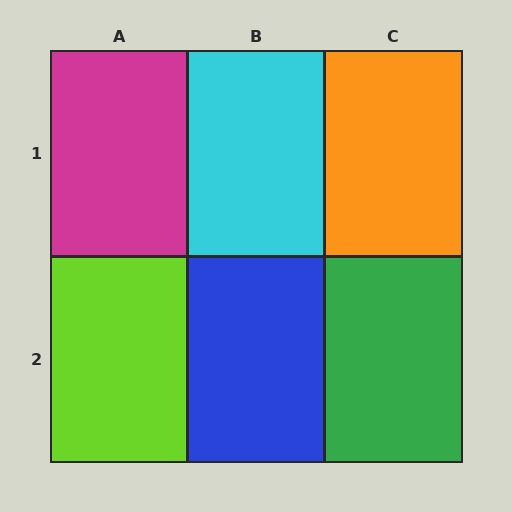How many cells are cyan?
1 cell is cyan.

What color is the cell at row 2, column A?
Lime.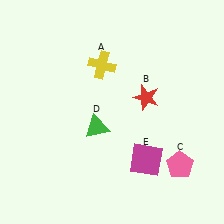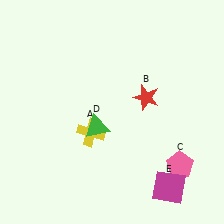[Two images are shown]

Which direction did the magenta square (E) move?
The magenta square (E) moved down.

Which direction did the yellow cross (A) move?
The yellow cross (A) moved down.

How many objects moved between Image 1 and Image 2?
2 objects moved between the two images.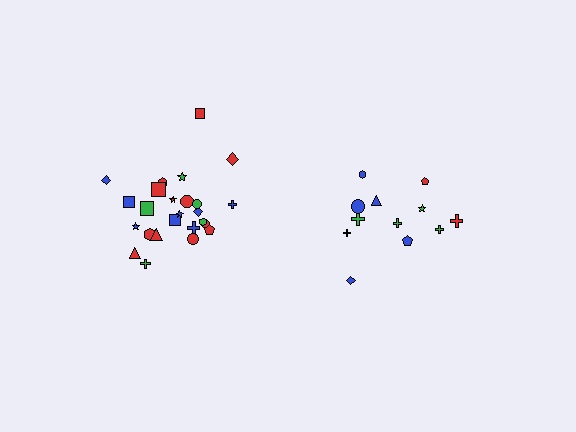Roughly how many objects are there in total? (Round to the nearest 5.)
Roughly 35 objects in total.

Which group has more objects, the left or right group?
The left group.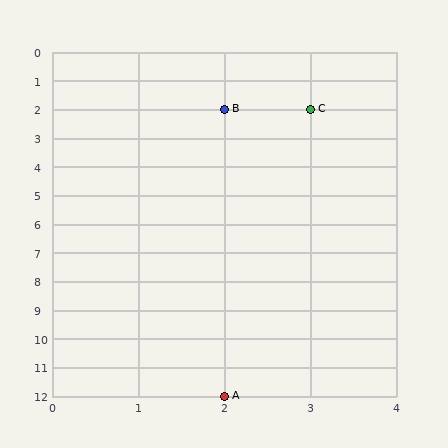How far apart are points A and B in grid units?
Points A and B are 10 rows apart.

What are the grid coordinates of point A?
Point A is at grid coordinates (2, 12).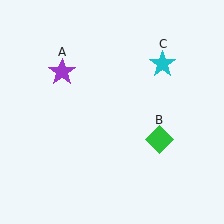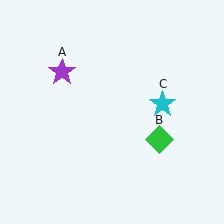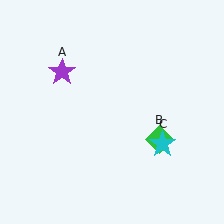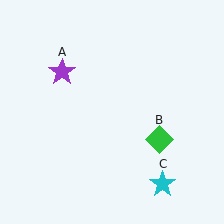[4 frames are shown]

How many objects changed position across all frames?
1 object changed position: cyan star (object C).